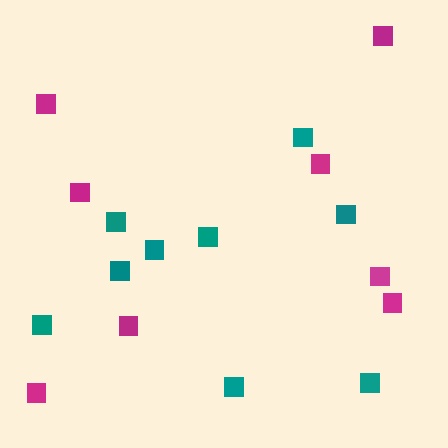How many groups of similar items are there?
There are 2 groups: one group of teal squares (9) and one group of magenta squares (8).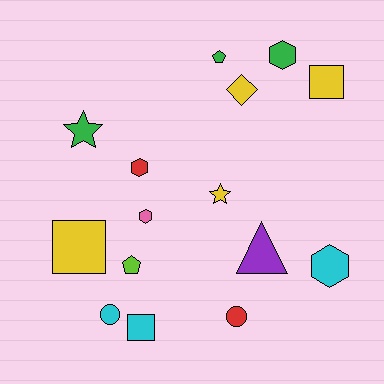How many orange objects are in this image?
There are no orange objects.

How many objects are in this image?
There are 15 objects.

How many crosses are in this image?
There are no crosses.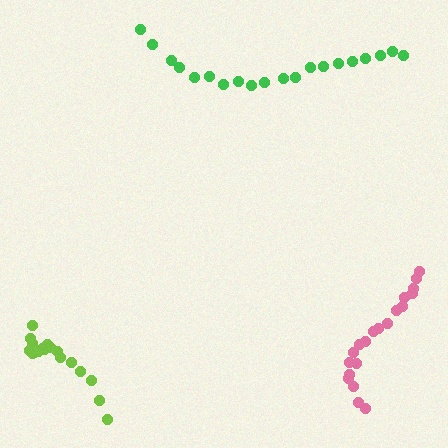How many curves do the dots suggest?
There are 3 distinct paths.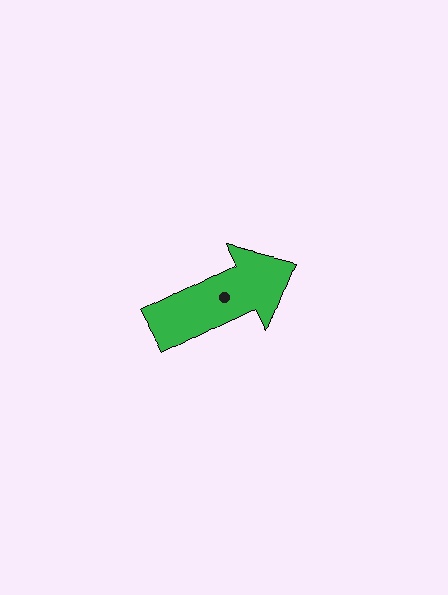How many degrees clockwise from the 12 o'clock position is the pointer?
Approximately 62 degrees.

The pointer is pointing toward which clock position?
Roughly 2 o'clock.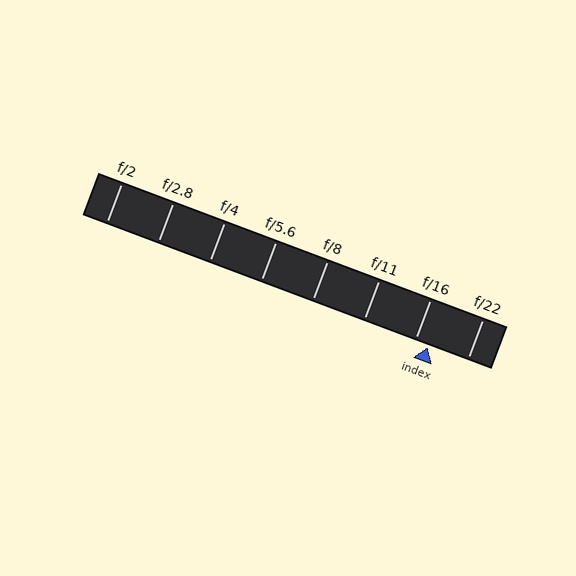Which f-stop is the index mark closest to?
The index mark is closest to f/16.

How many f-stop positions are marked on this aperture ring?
There are 8 f-stop positions marked.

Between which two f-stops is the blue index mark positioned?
The index mark is between f/16 and f/22.